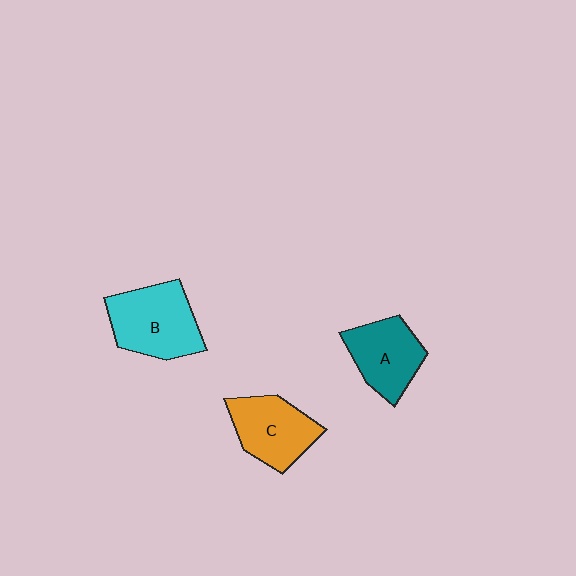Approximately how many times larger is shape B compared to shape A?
Approximately 1.2 times.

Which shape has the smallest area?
Shape A (teal).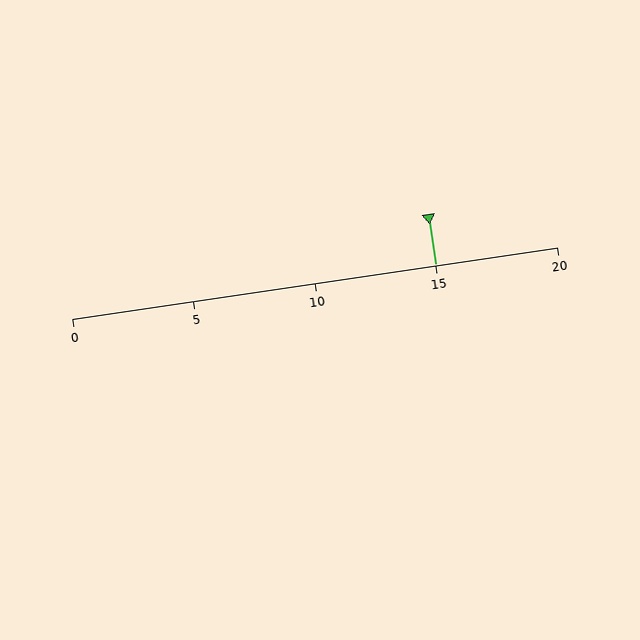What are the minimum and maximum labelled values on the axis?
The axis runs from 0 to 20.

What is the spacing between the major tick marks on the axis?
The major ticks are spaced 5 apart.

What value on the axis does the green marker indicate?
The marker indicates approximately 15.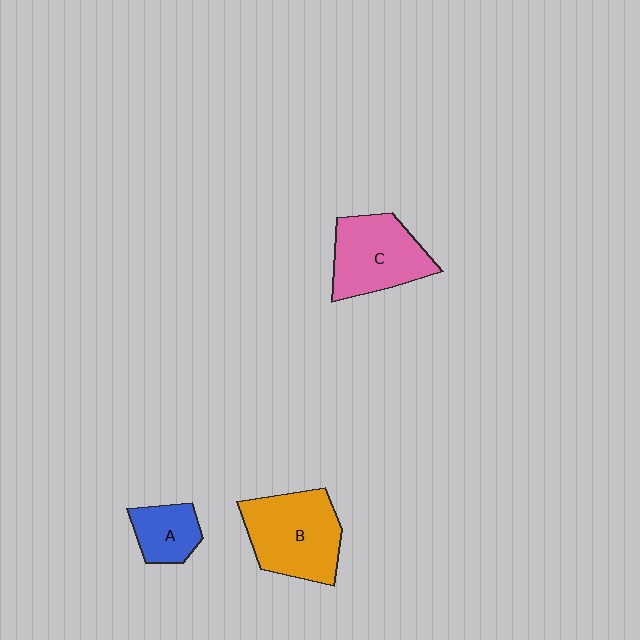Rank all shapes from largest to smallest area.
From largest to smallest: B (orange), C (pink), A (blue).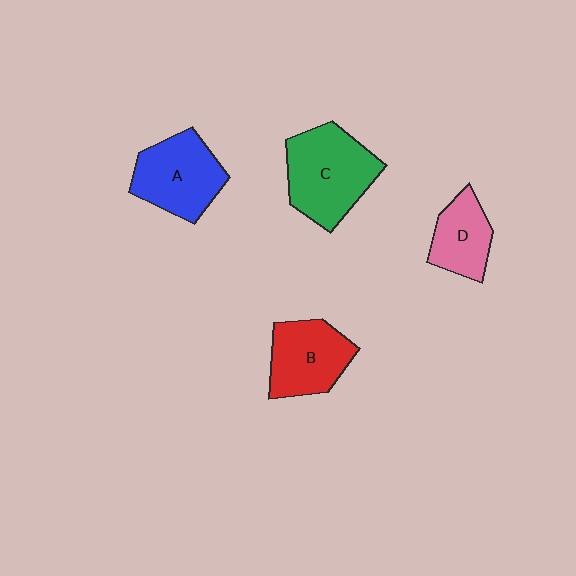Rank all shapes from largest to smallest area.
From largest to smallest: C (green), A (blue), B (red), D (pink).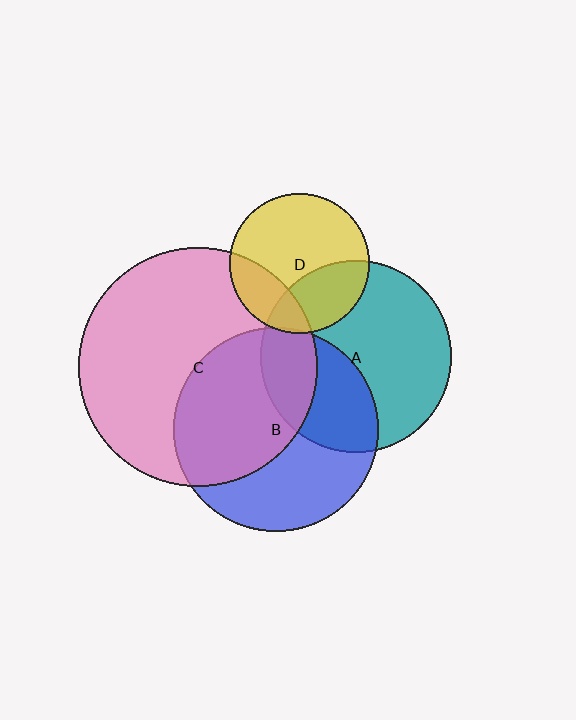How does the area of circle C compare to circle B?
Approximately 1.4 times.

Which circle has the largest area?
Circle C (pink).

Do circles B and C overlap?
Yes.